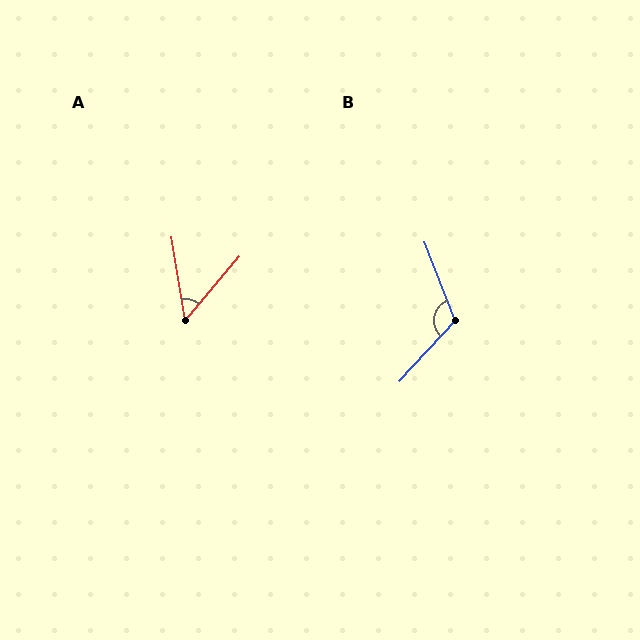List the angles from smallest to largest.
A (49°), B (116°).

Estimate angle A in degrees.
Approximately 49 degrees.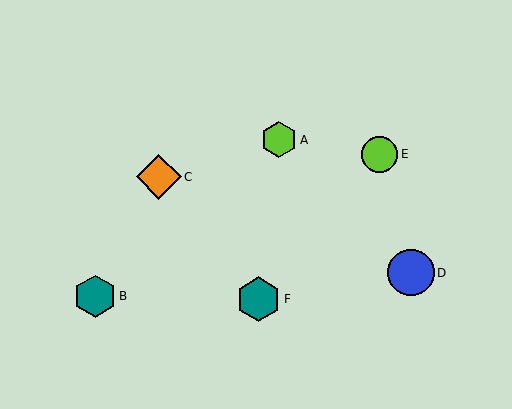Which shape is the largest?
The blue circle (labeled D) is the largest.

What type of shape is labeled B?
Shape B is a teal hexagon.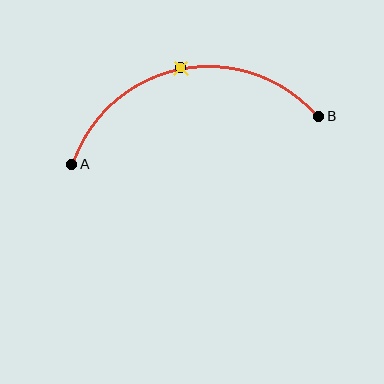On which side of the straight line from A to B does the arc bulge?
The arc bulges above the straight line connecting A and B.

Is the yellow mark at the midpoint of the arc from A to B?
Yes. The yellow mark lies on the arc at equal arc-length from both A and B — it is the arc midpoint.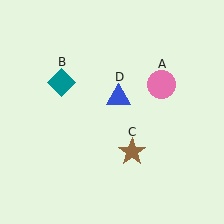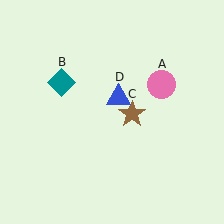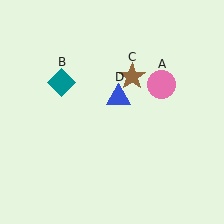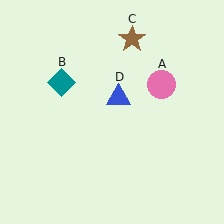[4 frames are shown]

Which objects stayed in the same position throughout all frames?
Pink circle (object A) and teal diamond (object B) and blue triangle (object D) remained stationary.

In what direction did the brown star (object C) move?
The brown star (object C) moved up.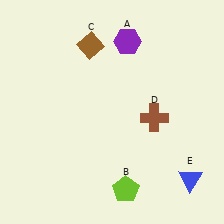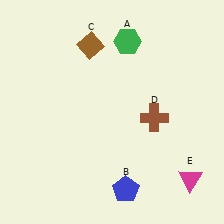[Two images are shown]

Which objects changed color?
A changed from purple to green. B changed from lime to blue. E changed from blue to magenta.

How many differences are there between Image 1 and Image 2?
There are 3 differences between the two images.